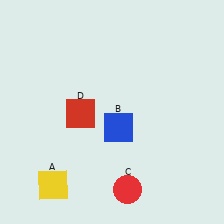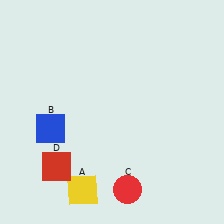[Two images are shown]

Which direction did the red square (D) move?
The red square (D) moved down.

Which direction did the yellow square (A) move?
The yellow square (A) moved right.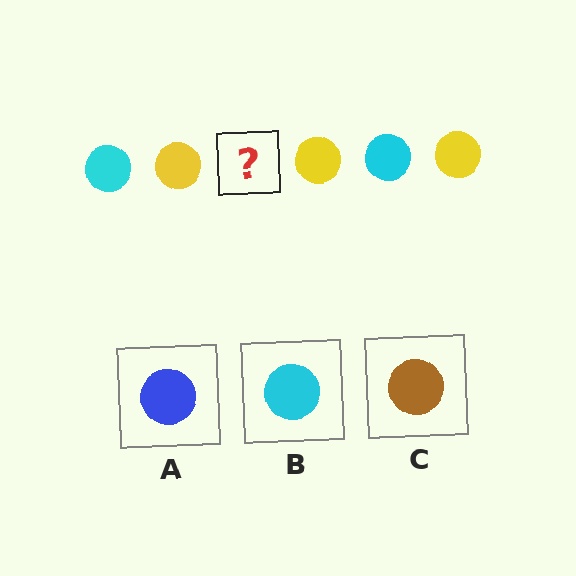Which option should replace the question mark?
Option B.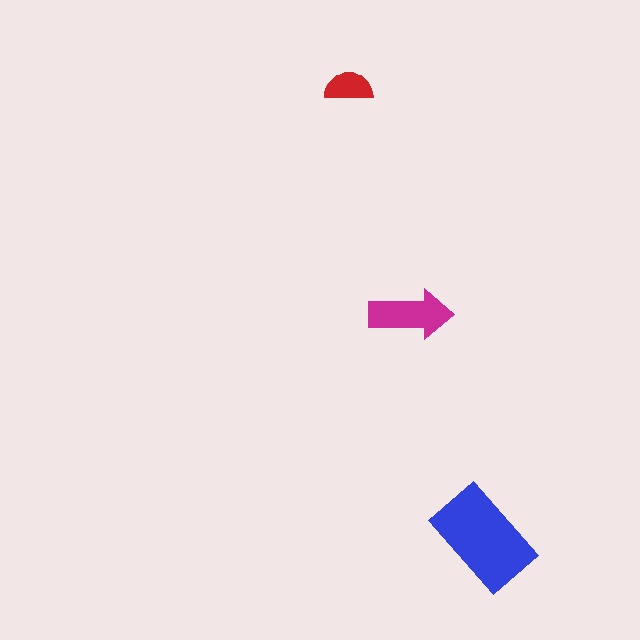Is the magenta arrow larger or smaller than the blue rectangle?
Smaller.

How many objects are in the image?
There are 3 objects in the image.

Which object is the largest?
The blue rectangle.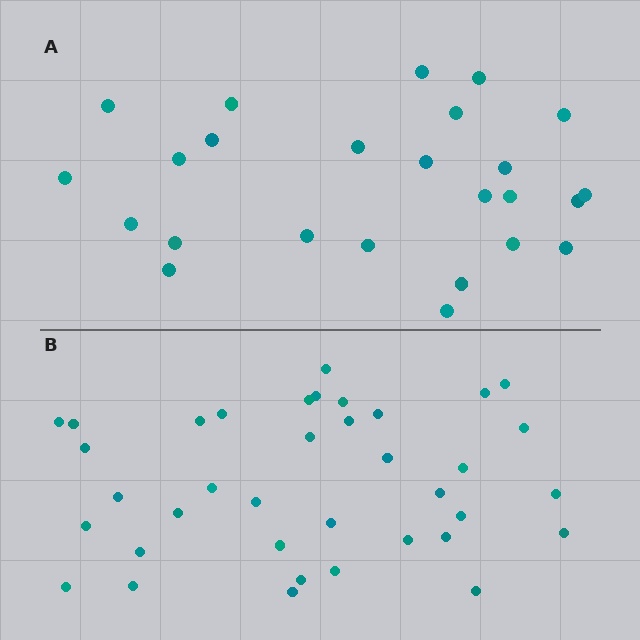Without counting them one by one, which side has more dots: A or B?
Region B (the bottom region) has more dots.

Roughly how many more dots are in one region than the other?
Region B has roughly 12 or so more dots than region A.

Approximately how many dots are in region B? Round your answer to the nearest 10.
About 40 dots. (The exact count is 37, which rounds to 40.)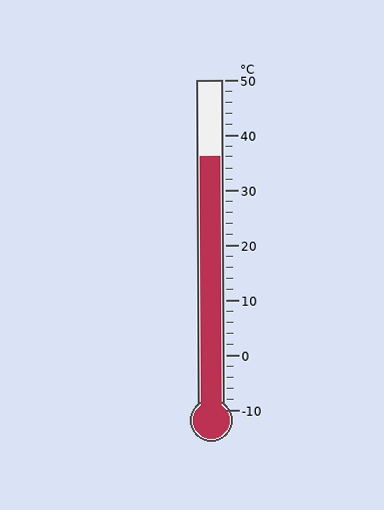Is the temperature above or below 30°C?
The temperature is above 30°C.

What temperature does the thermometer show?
The thermometer shows approximately 36°C.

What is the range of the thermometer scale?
The thermometer scale ranges from -10°C to 50°C.